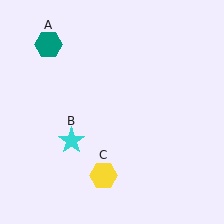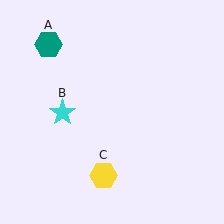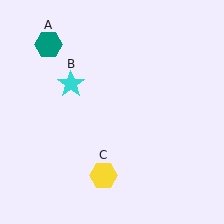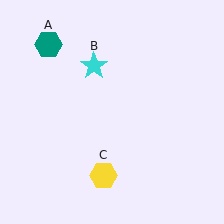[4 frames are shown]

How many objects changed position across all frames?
1 object changed position: cyan star (object B).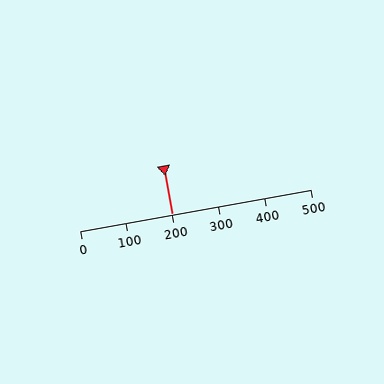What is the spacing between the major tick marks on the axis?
The major ticks are spaced 100 apart.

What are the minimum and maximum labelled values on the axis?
The axis runs from 0 to 500.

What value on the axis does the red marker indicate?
The marker indicates approximately 200.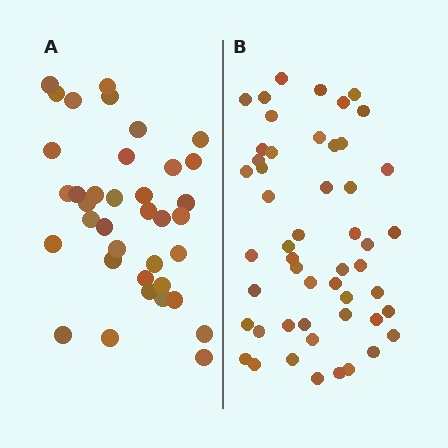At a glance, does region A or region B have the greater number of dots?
Region B (the right region) has more dots.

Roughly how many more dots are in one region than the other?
Region B has approximately 15 more dots than region A.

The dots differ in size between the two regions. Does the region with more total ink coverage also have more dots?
No. Region A has more total ink coverage because its dots are larger, but region B actually contains more individual dots. Total area can be misleading — the number of items is what matters here.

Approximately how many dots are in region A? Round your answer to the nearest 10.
About 40 dots. (The exact count is 37, which rounds to 40.)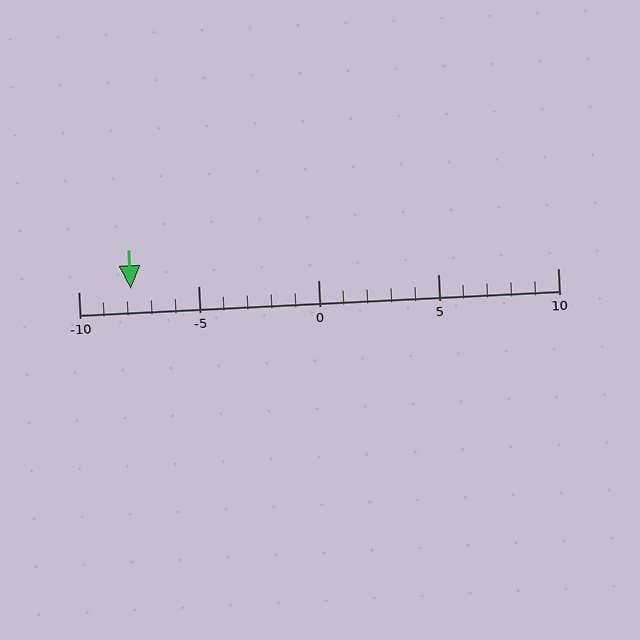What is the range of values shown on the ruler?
The ruler shows values from -10 to 10.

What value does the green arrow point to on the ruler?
The green arrow points to approximately -8.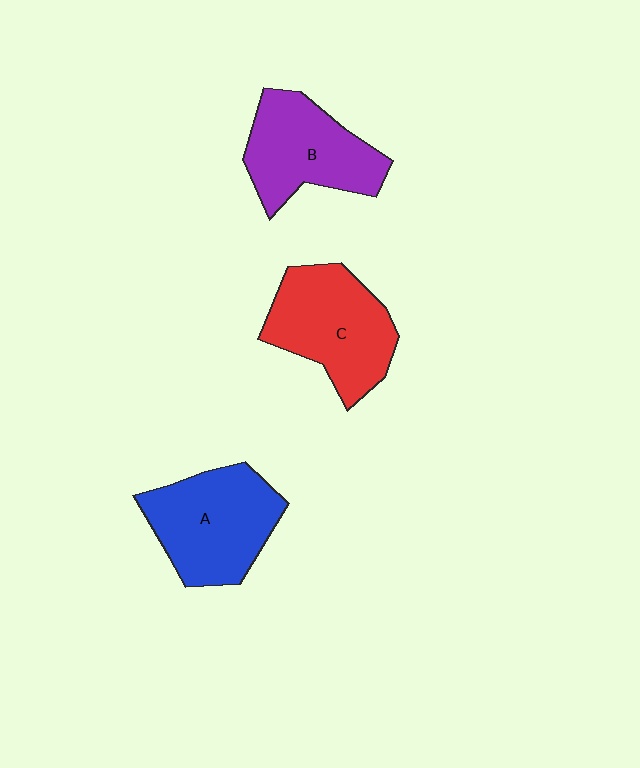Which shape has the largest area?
Shape A (blue).